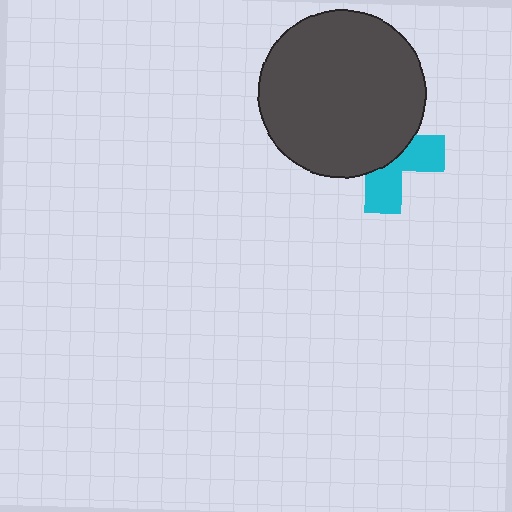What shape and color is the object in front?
The object in front is a dark gray circle.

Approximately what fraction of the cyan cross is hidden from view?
Roughly 58% of the cyan cross is hidden behind the dark gray circle.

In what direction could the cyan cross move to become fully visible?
The cyan cross could move toward the lower-right. That would shift it out from behind the dark gray circle entirely.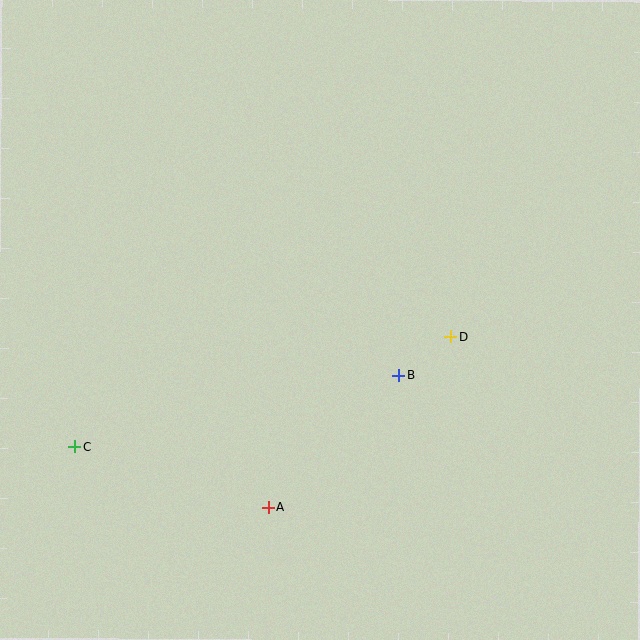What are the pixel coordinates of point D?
Point D is at (450, 337).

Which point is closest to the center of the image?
Point B at (398, 375) is closest to the center.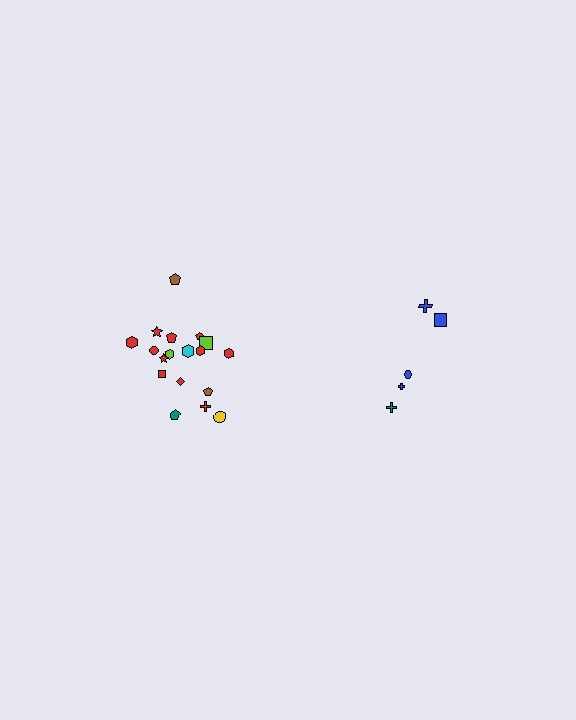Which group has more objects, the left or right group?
The left group.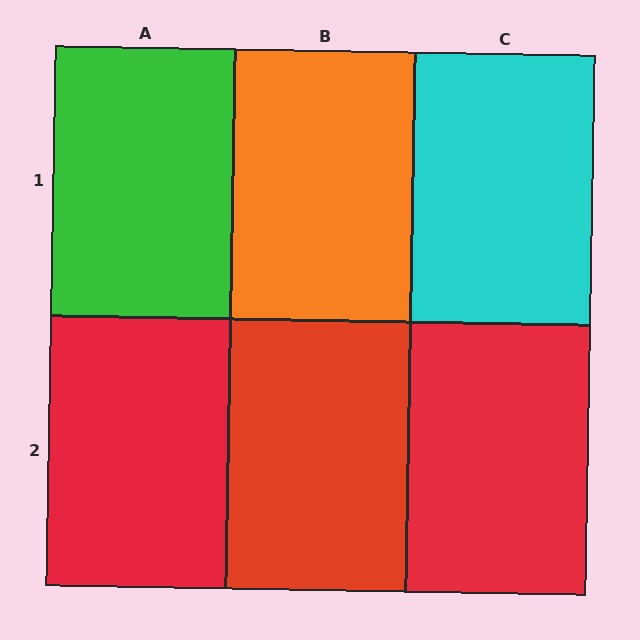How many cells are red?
3 cells are red.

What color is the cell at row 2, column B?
Red.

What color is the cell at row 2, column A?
Red.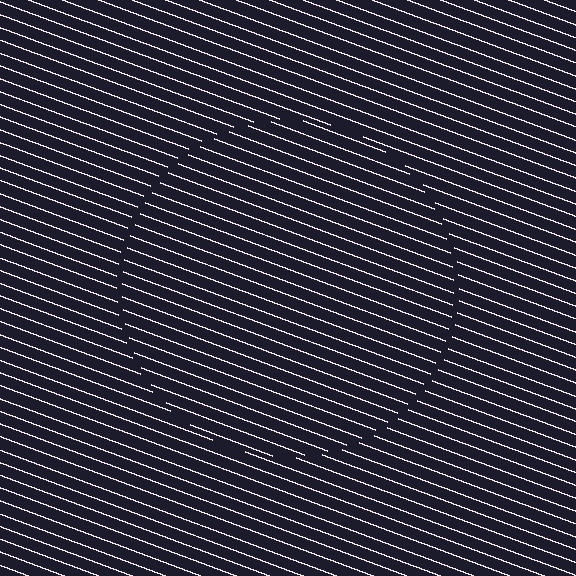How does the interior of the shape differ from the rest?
The interior of the shape contains the same grating, shifted by half a period — the contour is defined by the phase discontinuity where line-ends from the inner and outer gratings abut.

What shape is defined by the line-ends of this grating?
An illusory circle. The interior of the shape contains the same grating, shifted by half a period — the contour is defined by the phase discontinuity where line-ends from the inner and outer gratings abut.